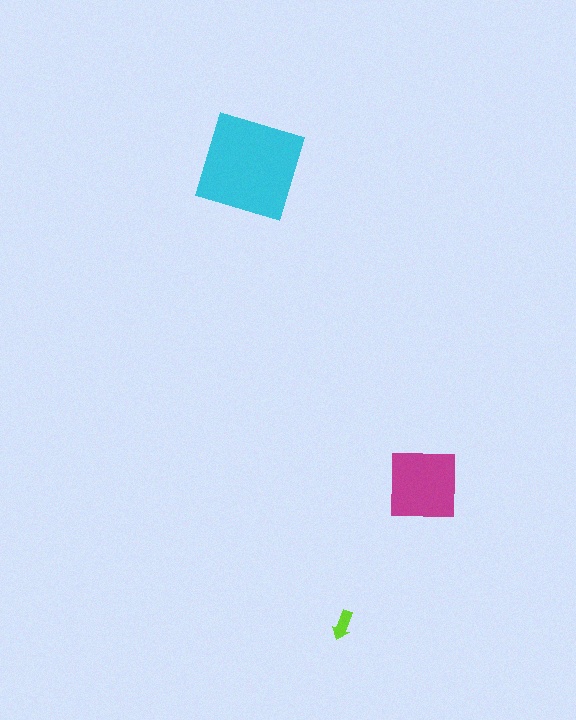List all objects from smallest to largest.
The lime arrow, the magenta square, the cyan square.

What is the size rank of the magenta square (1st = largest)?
2nd.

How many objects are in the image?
There are 3 objects in the image.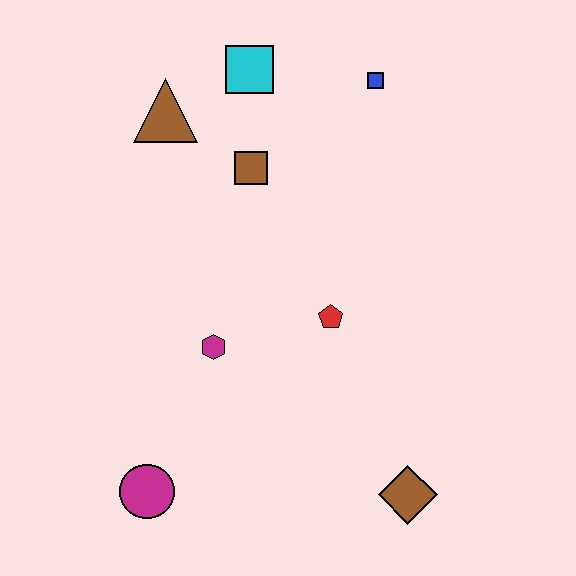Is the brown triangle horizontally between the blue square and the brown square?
No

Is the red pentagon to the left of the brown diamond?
Yes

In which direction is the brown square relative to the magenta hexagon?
The brown square is above the magenta hexagon.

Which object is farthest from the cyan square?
The brown diamond is farthest from the cyan square.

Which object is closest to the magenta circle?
The magenta hexagon is closest to the magenta circle.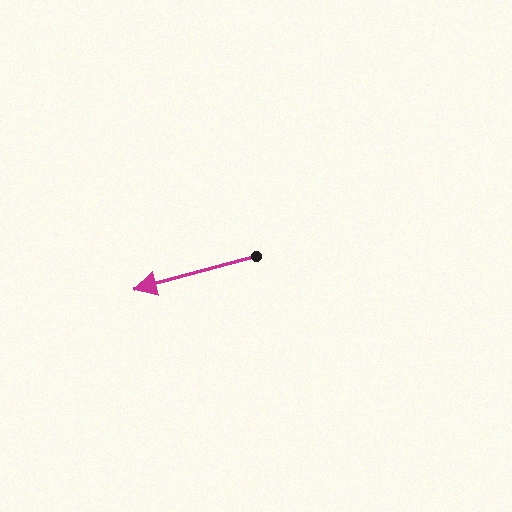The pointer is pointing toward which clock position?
Roughly 8 o'clock.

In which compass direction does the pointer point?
West.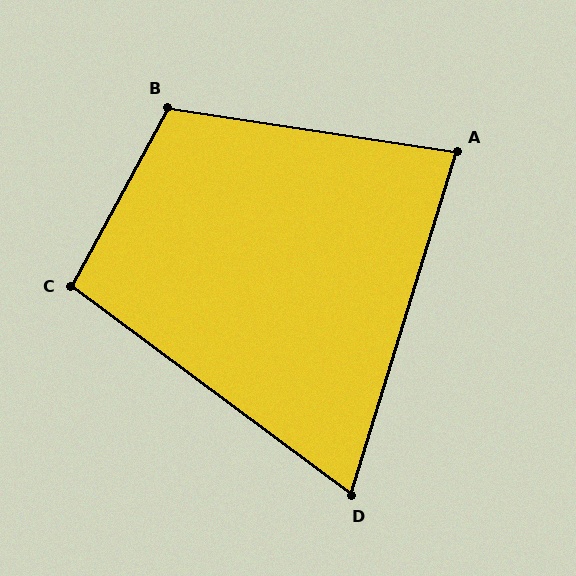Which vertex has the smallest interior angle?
D, at approximately 70 degrees.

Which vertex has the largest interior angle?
B, at approximately 110 degrees.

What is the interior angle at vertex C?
Approximately 98 degrees (obtuse).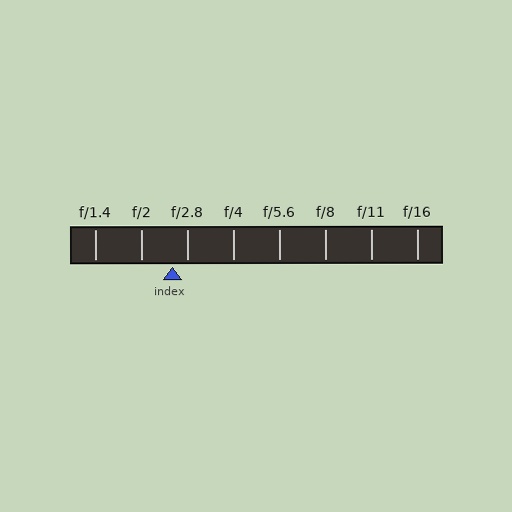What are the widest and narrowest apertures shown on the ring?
The widest aperture shown is f/1.4 and the narrowest is f/16.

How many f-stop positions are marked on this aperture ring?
There are 8 f-stop positions marked.